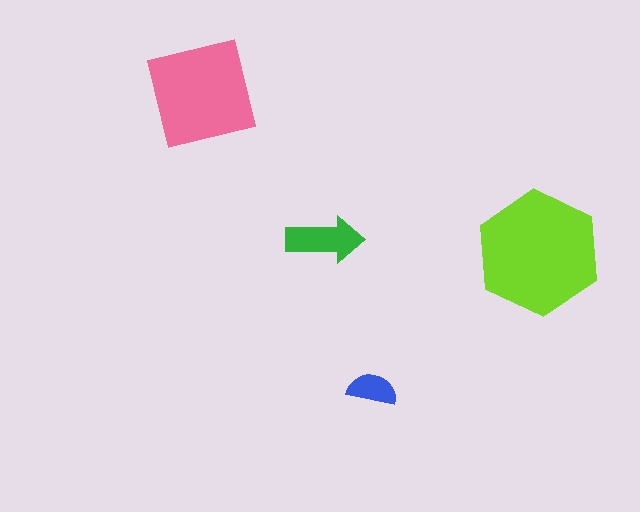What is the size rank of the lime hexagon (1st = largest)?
1st.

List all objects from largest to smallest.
The lime hexagon, the pink square, the green arrow, the blue semicircle.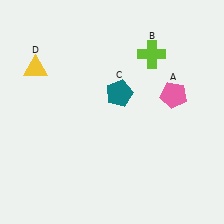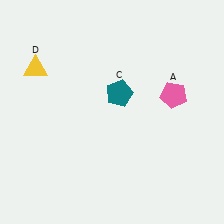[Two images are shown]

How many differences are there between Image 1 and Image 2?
There is 1 difference between the two images.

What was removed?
The lime cross (B) was removed in Image 2.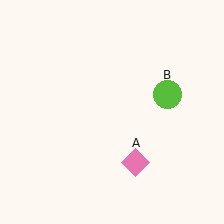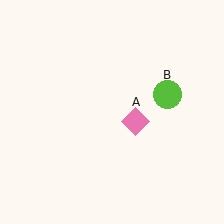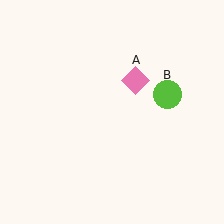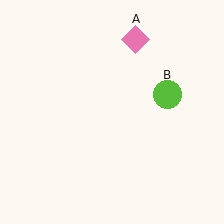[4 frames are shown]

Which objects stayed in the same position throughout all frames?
Lime circle (object B) remained stationary.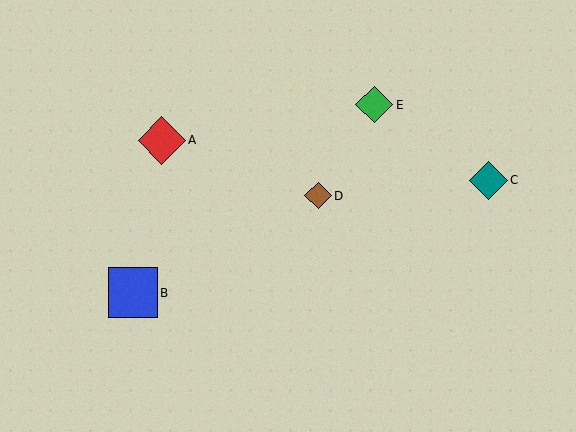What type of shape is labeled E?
Shape E is a green diamond.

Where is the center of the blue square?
The center of the blue square is at (133, 293).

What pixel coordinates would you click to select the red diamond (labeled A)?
Click at (162, 140) to select the red diamond A.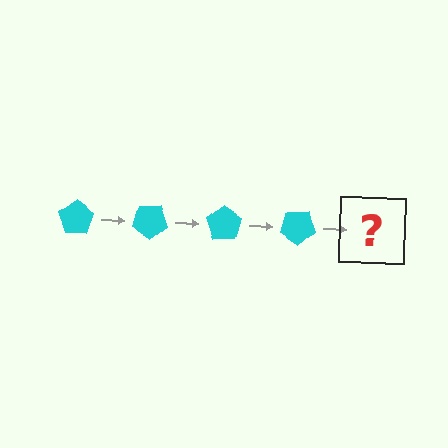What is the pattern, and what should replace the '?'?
The pattern is that the pentagon rotates 35 degrees each step. The '?' should be a cyan pentagon rotated 140 degrees.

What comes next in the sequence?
The next element should be a cyan pentagon rotated 140 degrees.